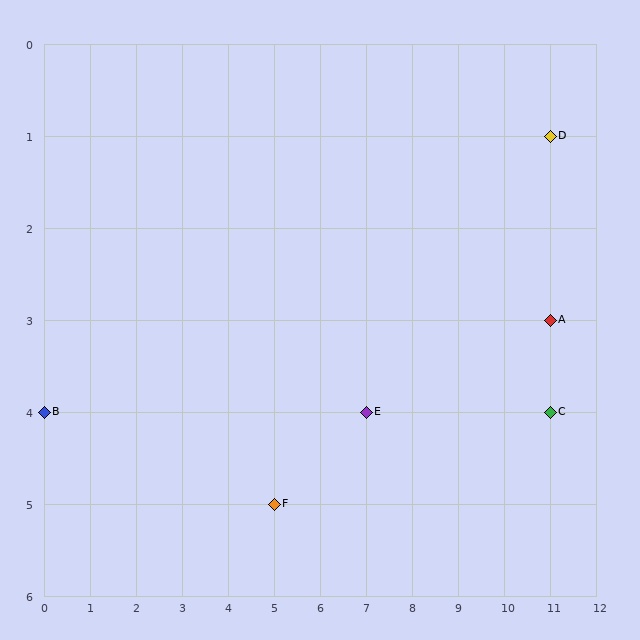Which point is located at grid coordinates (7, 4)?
Point E is at (7, 4).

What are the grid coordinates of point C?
Point C is at grid coordinates (11, 4).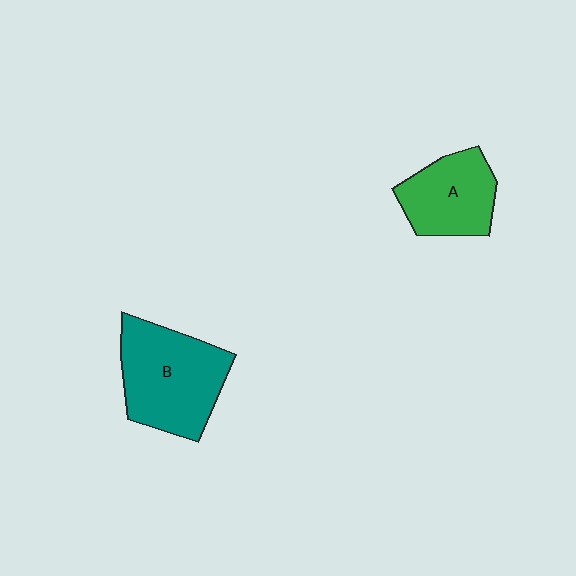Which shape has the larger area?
Shape B (teal).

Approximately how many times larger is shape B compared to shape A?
Approximately 1.4 times.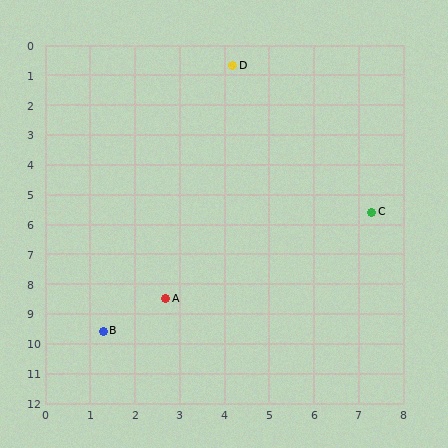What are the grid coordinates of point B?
Point B is at approximately (1.3, 9.6).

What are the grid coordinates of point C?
Point C is at approximately (7.3, 5.6).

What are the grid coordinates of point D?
Point D is at approximately (4.2, 0.7).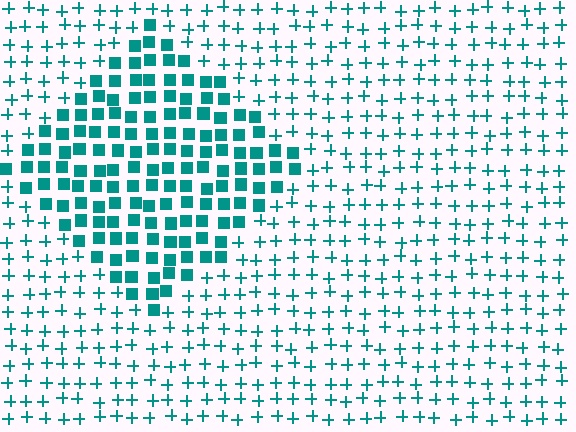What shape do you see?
I see a diamond.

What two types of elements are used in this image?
The image uses squares inside the diamond region and plus signs outside it.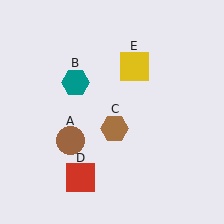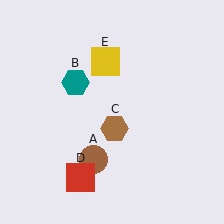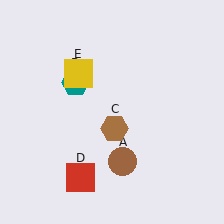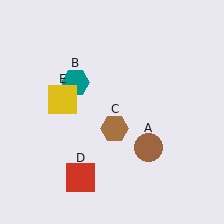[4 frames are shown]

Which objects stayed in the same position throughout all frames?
Teal hexagon (object B) and brown hexagon (object C) and red square (object D) remained stationary.